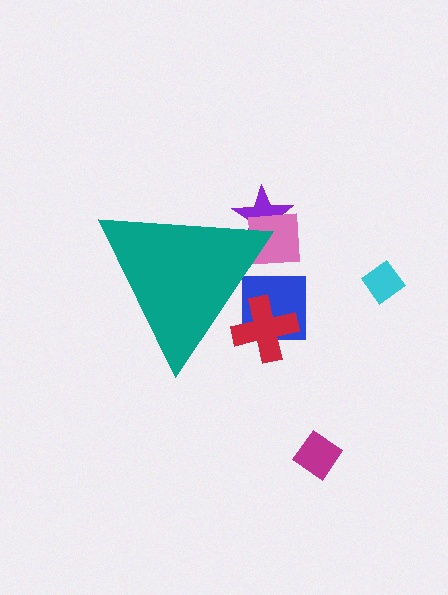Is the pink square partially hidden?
Yes, the pink square is partially hidden behind the teal triangle.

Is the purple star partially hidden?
Yes, the purple star is partially hidden behind the teal triangle.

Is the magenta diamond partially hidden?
No, the magenta diamond is fully visible.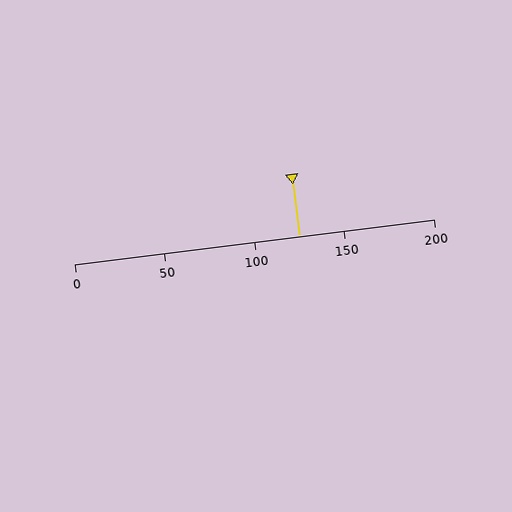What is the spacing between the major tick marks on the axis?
The major ticks are spaced 50 apart.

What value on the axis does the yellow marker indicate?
The marker indicates approximately 125.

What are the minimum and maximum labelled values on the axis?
The axis runs from 0 to 200.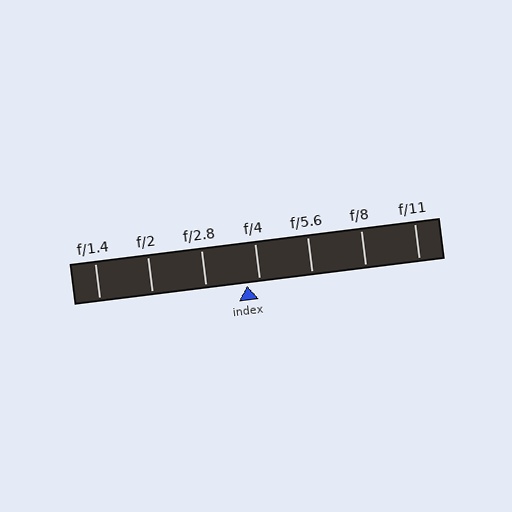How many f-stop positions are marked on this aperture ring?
There are 7 f-stop positions marked.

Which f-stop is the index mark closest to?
The index mark is closest to f/4.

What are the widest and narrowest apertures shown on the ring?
The widest aperture shown is f/1.4 and the narrowest is f/11.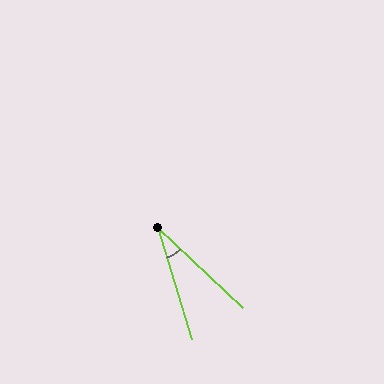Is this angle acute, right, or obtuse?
It is acute.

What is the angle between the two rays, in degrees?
Approximately 30 degrees.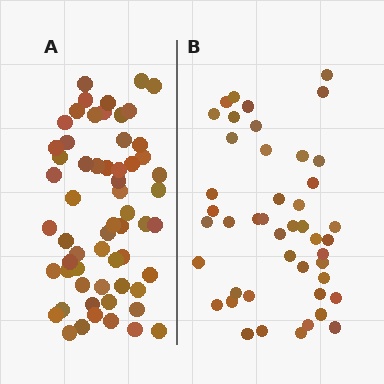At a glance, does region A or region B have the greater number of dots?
Region A (the left region) has more dots.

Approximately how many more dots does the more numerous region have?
Region A has approximately 15 more dots than region B.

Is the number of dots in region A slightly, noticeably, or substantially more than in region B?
Region A has noticeably more, but not dramatically so. The ratio is roughly 1.3 to 1.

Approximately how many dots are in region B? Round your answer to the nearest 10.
About 40 dots. (The exact count is 45, which rounds to 40.)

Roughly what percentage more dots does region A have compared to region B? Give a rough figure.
About 35% more.